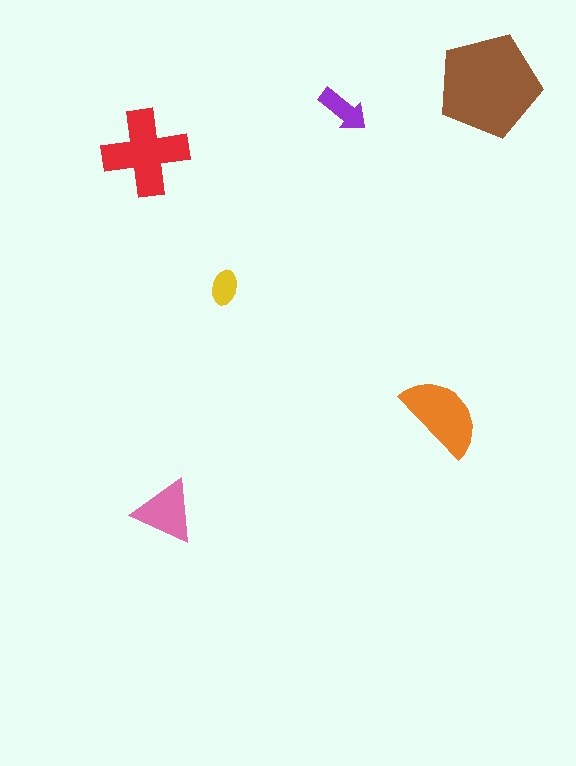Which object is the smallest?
The yellow ellipse.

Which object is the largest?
The brown pentagon.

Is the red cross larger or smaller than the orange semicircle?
Larger.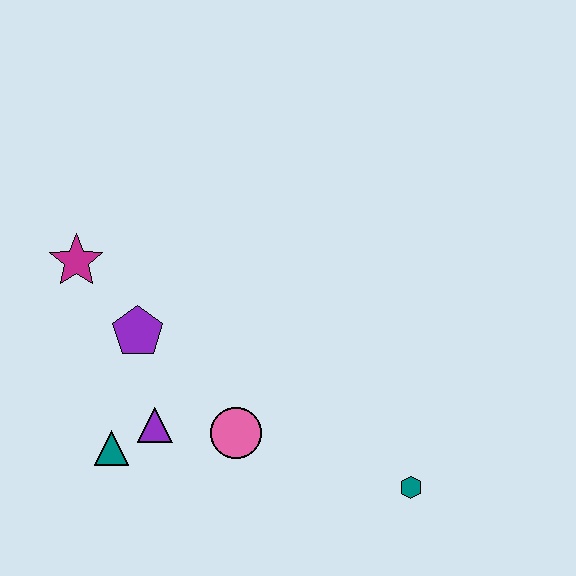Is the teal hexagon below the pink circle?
Yes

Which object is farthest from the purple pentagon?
The teal hexagon is farthest from the purple pentagon.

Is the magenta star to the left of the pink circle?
Yes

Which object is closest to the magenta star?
The purple pentagon is closest to the magenta star.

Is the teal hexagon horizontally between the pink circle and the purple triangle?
No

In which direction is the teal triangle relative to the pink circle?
The teal triangle is to the left of the pink circle.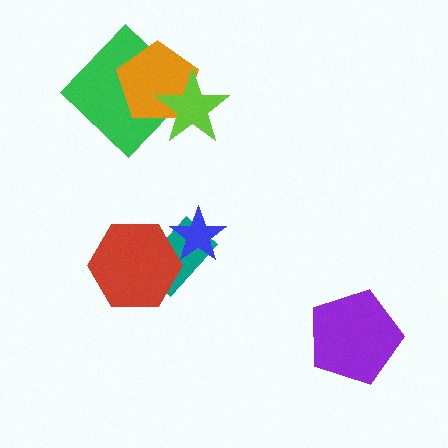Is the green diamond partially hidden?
Yes, it is partially covered by another shape.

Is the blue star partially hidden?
No, no other shape covers it.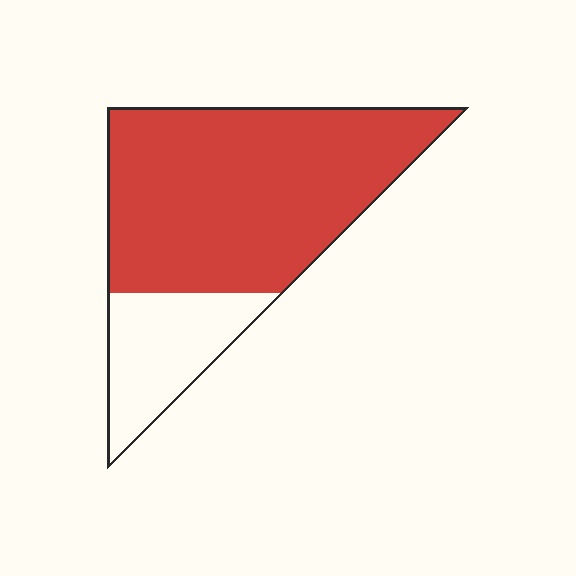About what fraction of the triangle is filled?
About three quarters (3/4).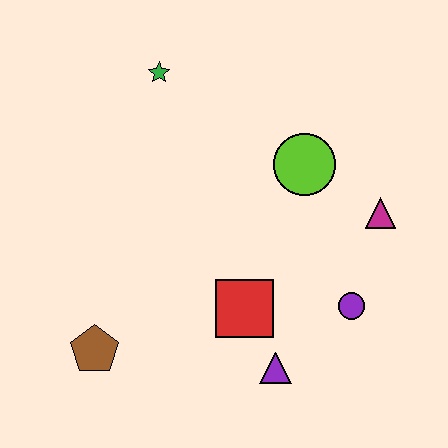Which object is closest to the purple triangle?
The red square is closest to the purple triangle.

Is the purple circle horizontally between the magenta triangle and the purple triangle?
Yes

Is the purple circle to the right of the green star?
Yes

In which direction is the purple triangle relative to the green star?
The purple triangle is below the green star.